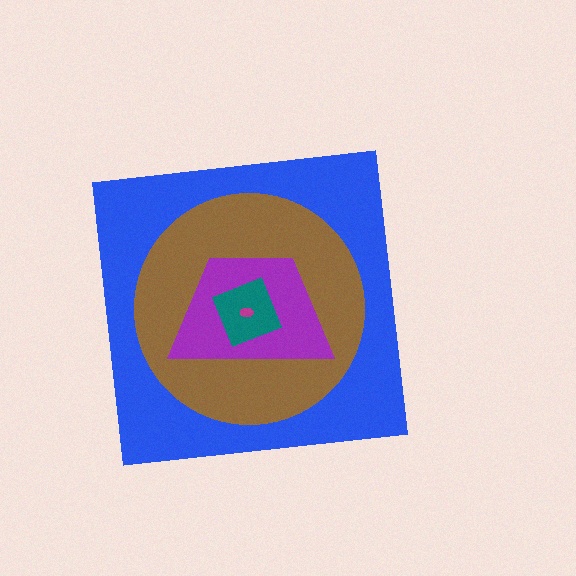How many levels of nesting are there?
5.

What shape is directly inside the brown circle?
The purple trapezoid.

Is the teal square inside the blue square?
Yes.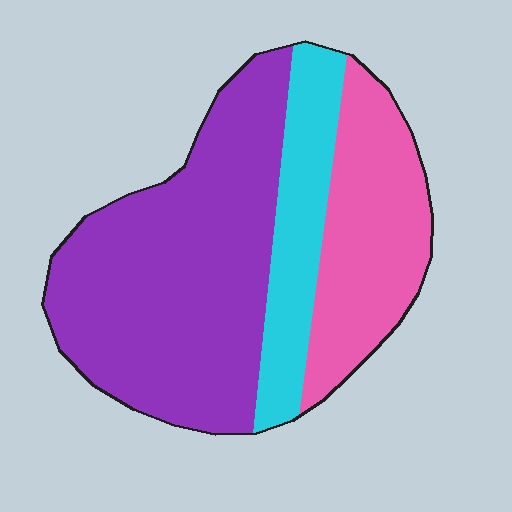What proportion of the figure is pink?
Pink covers roughly 25% of the figure.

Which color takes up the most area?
Purple, at roughly 55%.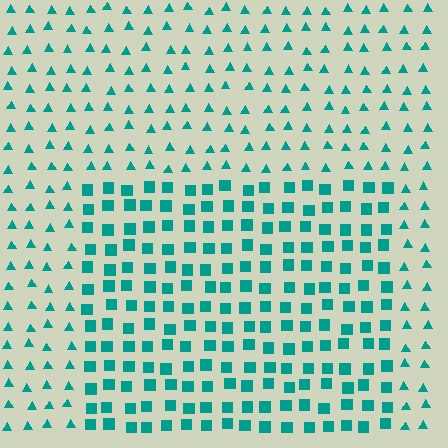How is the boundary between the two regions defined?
The boundary is defined by a change in element shape: squares inside vs. triangles outside. All elements share the same color and spacing.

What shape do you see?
I see a rectangle.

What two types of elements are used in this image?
The image uses squares inside the rectangle region and triangles outside it.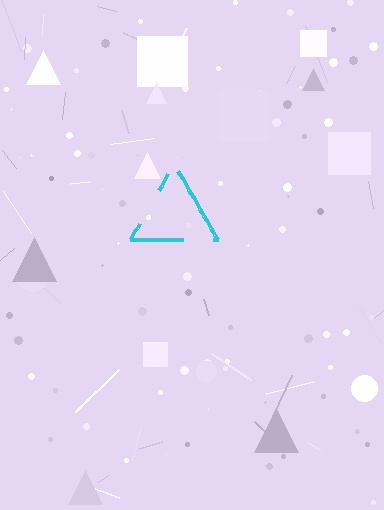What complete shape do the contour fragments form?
The contour fragments form a triangle.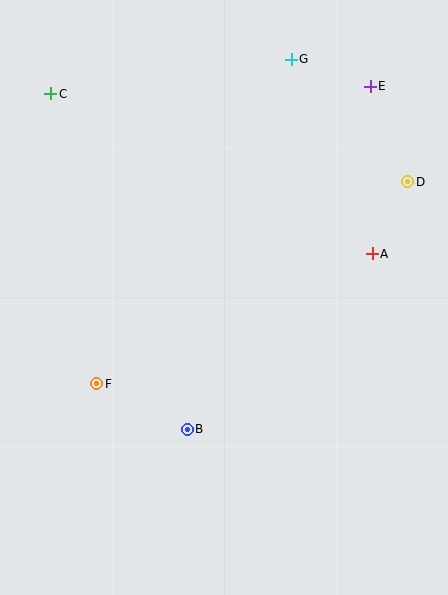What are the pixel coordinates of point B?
Point B is at (187, 429).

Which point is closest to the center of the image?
Point B at (187, 429) is closest to the center.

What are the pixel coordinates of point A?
Point A is at (372, 254).